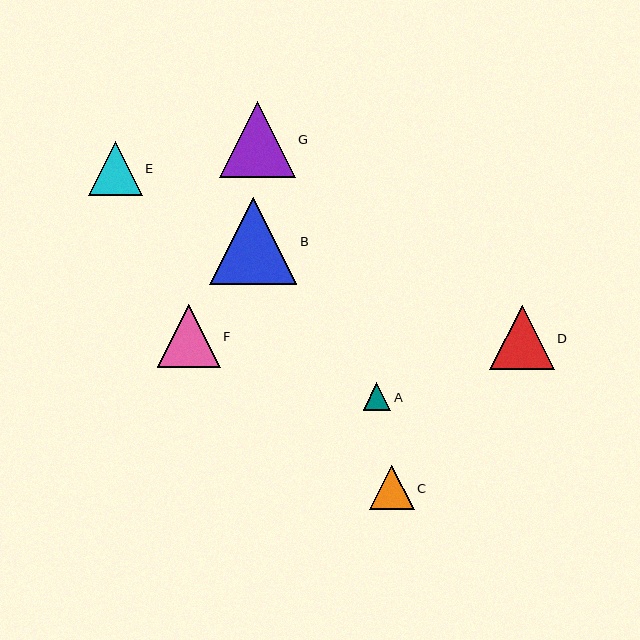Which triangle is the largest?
Triangle B is the largest with a size of approximately 87 pixels.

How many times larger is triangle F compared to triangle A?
Triangle F is approximately 2.3 times the size of triangle A.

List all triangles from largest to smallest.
From largest to smallest: B, G, D, F, E, C, A.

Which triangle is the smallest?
Triangle A is the smallest with a size of approximately 28 pixels.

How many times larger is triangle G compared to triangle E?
Triangle G is approximately 1.4 times the size of triangle E.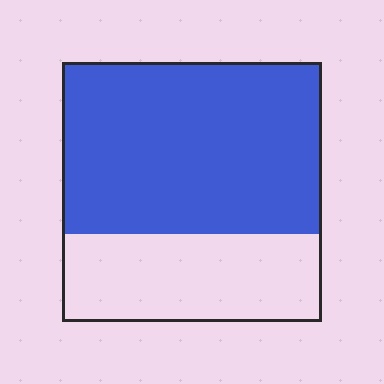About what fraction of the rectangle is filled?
About two thirds (2/3).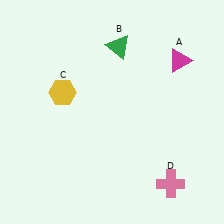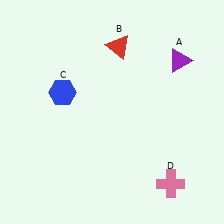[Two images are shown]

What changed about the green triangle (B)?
In Image 1, B is green. In Image 2, it changed to red.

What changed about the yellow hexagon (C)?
In Image 1, C is yellow. In Image 2, it changed to blue.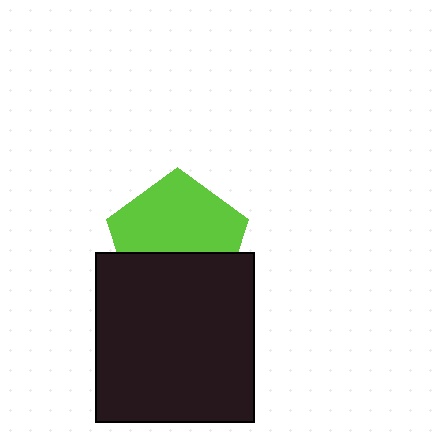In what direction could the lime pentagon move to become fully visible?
The lime pentagon could move up. That would shift it out from behind the black rectangle entirely.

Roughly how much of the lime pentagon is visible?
About half of it is visible (roughly 59%).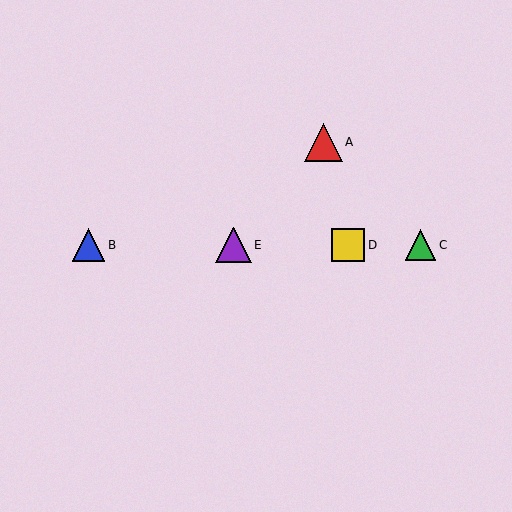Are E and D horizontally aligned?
Yes, both are at y≈245.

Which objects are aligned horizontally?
Objects B, C, D, E are aligned horizontally.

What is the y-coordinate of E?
Object E is at y≈245.